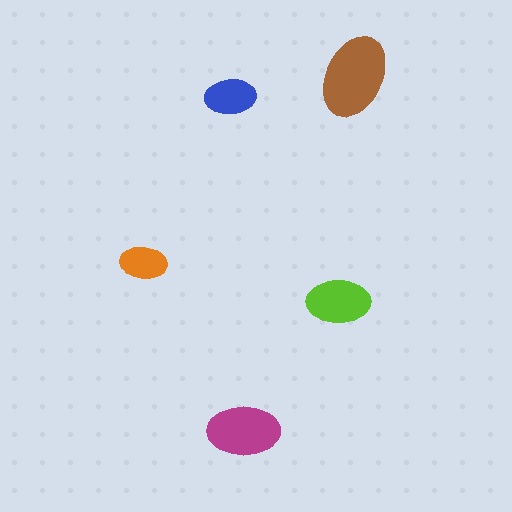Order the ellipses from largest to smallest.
the brown one, the magenta one, the lime one, the blue one, the orange one.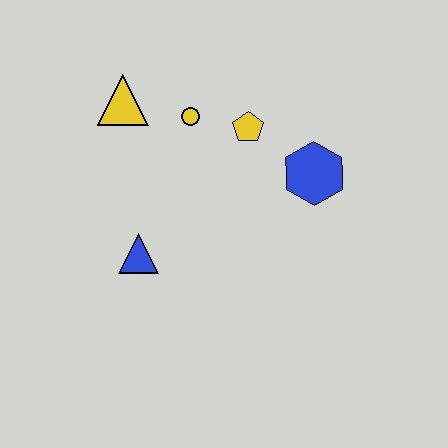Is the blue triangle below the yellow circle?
Yes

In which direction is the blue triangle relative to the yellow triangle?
The blue triangle is below the yellow triangle.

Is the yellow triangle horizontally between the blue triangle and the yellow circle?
No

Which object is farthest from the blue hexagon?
The yellow triangle is farthest from the blue hexagon.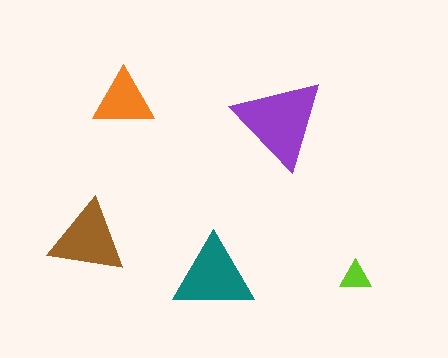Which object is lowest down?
The lime triangle is bottommost.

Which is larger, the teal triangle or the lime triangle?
The teal one.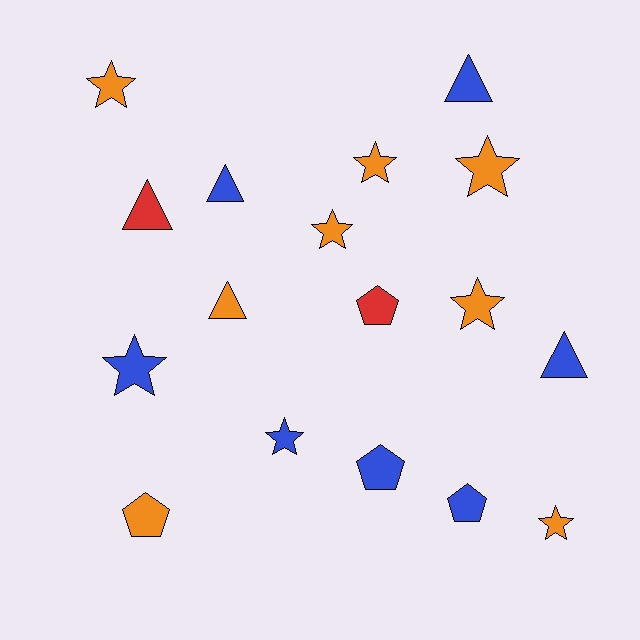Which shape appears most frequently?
Star, with 8 objects.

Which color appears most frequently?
Orange, with 8 objects.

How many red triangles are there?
There is 1 red triangle.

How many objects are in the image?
There are 17 objects.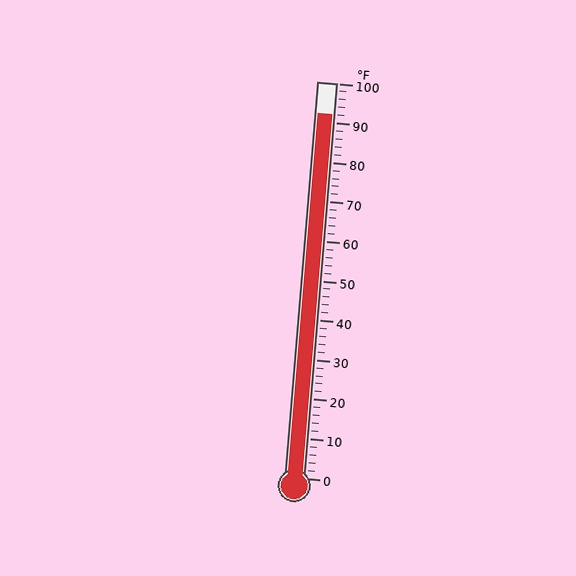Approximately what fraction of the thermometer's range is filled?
The thermometer is filled to approximately 90% of its range.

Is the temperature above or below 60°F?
The temperature is above 60°F.